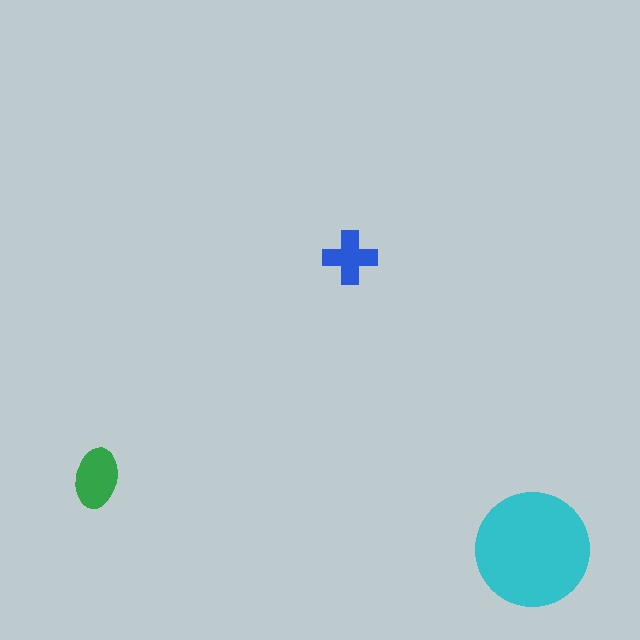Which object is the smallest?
The blue cross.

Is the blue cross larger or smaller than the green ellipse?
Smaller.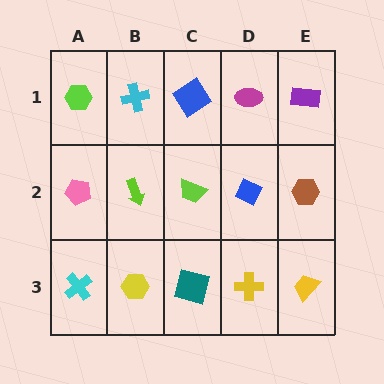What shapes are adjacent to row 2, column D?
A magenta ellipse (row 1, column D), a yellow cross (row 3, column D), a lime trapezoid (row 2, column C), a brown hexagon (row 2, column E).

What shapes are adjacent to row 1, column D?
A blue diamond (row 2, column D), a blue diamond (row 1, column C), a purple rectangle (row 1, column E).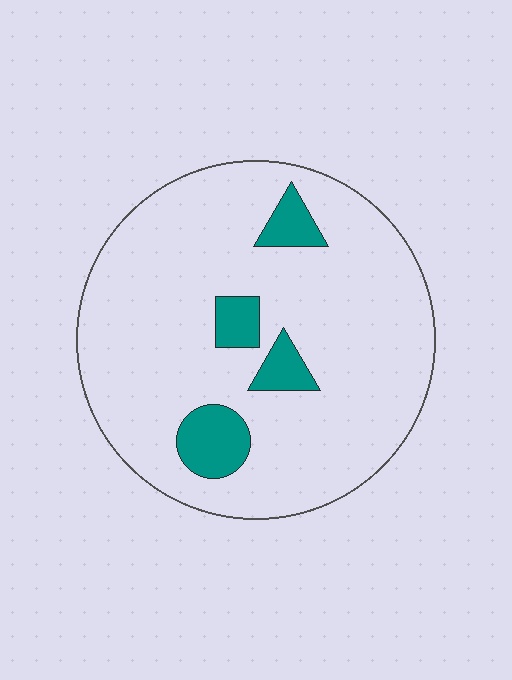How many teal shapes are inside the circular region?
4.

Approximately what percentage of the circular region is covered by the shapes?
Approximately 10%.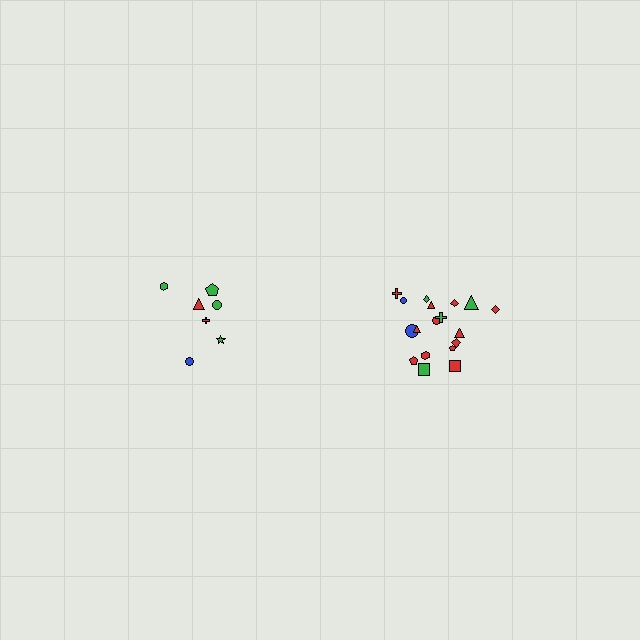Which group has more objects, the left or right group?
The right group.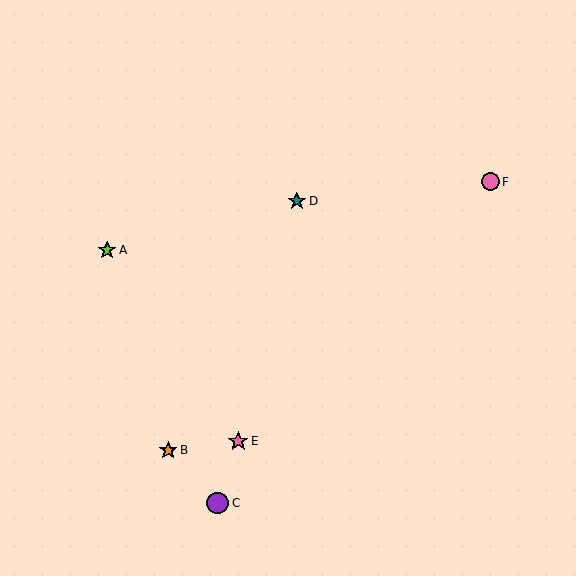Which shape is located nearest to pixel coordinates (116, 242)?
The lime star (labeled A) at (107, 250) is nearest to that location.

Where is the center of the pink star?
The center of the pink star is at (238, 441).